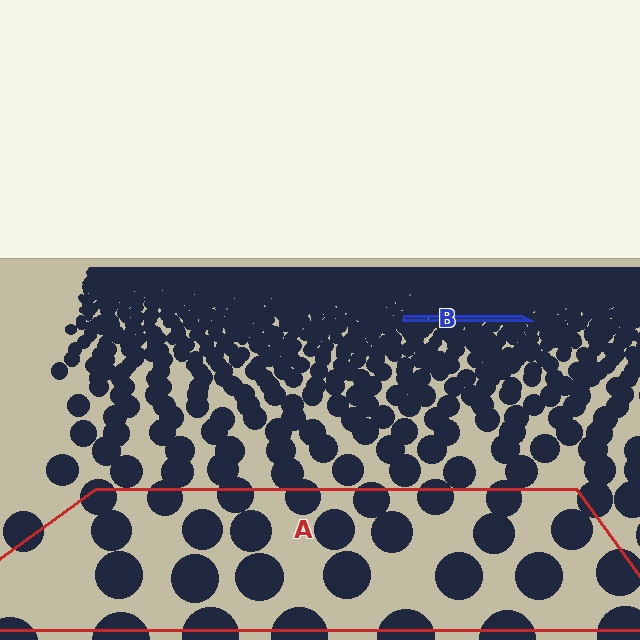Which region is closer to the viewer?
Region A is closer. The texture elements there are larger and more spread out.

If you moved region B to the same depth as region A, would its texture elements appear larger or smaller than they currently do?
They would appear larger. At a closer depth, the same texture elements are projected at a bigger on-screen size.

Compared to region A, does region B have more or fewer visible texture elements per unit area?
Region B has more texture elements per unit area — they are packed more densely because it is farther away.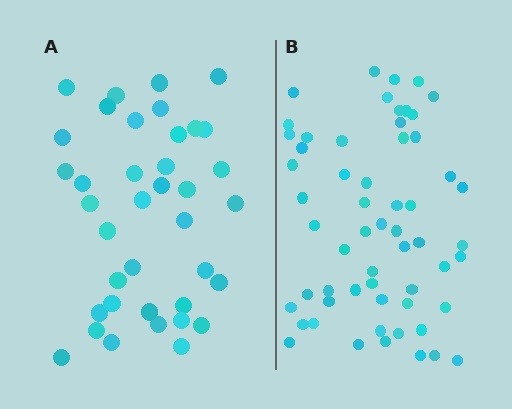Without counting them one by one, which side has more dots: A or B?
Region B (the right region) has more dots.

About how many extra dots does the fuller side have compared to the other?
Region B has approximately 20 more dots than region A.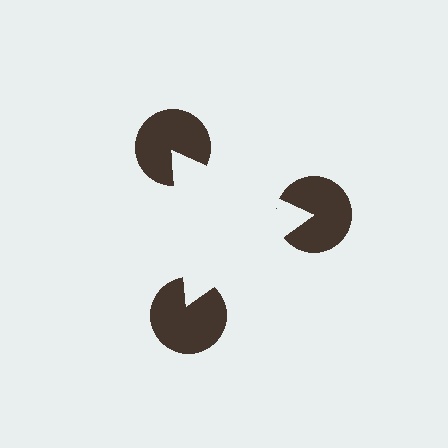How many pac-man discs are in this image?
There are 3 — one at each vertex of the illusory triangle.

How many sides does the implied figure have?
3 sides.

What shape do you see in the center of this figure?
An illusory triangle — its edges are inferred from the aligned wedge cuts in the pac-man discs, not physically drawn.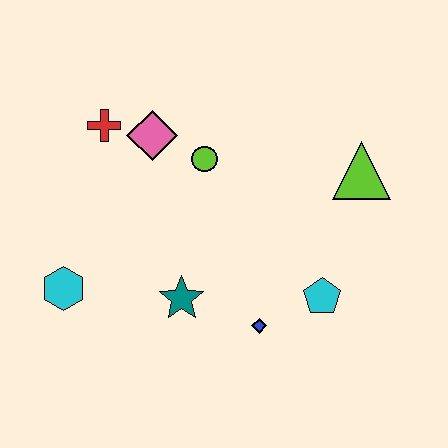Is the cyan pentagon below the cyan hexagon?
Yes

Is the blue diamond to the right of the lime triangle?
No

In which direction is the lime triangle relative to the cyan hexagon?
The lime triangle is to the right of the cyan hexagon.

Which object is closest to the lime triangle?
The cyan pentagon is closest to the lime triangle.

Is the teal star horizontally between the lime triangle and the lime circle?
No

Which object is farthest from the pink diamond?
The cyan pentagon is farthest from the pink diamond.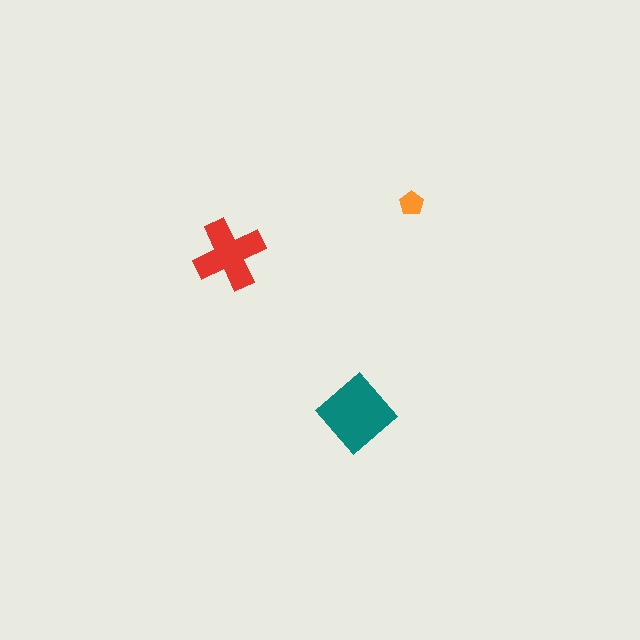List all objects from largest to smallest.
The teal diamond, the red cross, the orange pentagon.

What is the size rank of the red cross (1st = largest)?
2nd.